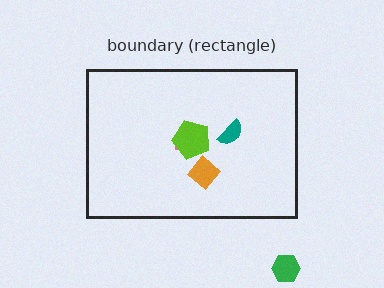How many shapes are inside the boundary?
4 inside, 1 outside.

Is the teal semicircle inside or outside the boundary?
Inside.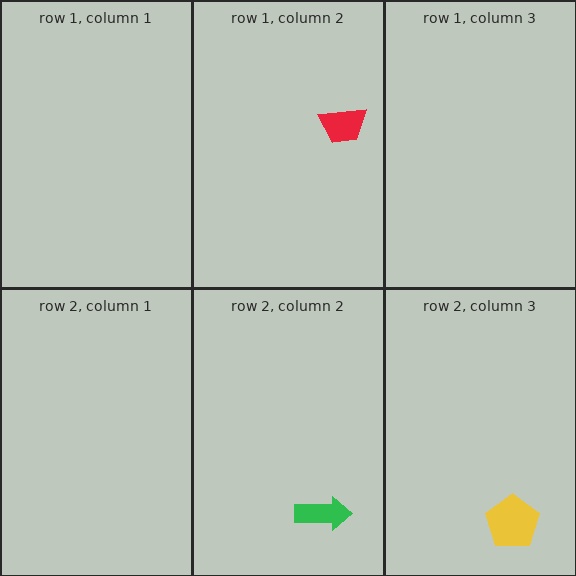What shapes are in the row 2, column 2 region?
The green arrow.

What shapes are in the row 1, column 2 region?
The red trapezoid.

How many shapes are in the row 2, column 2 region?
1.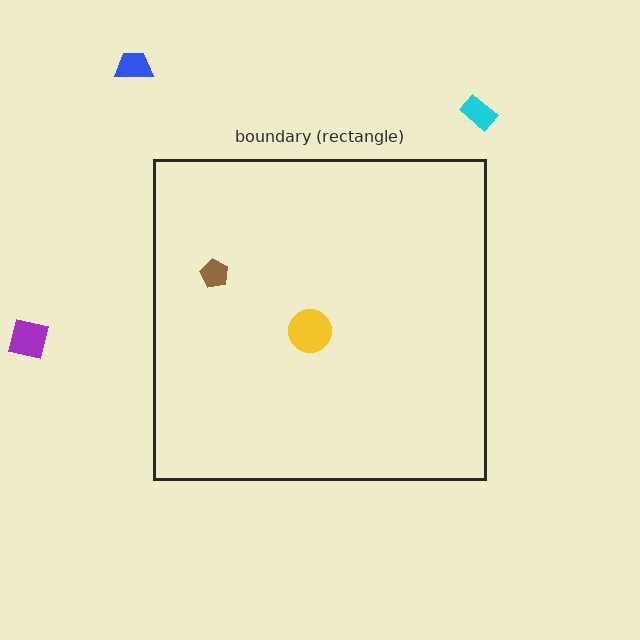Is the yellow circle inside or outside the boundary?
Inside.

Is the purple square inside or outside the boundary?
Outside.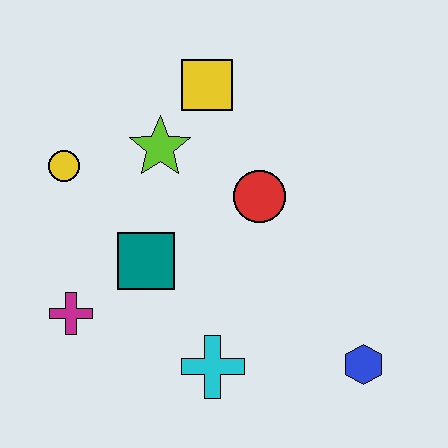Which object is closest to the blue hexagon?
The cyan cross is closest to the blue hexagon.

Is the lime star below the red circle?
No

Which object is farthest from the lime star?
The blue hexagon is farthest from the lime star.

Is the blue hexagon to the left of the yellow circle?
No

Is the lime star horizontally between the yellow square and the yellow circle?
Yes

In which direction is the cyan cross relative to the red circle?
The cyan cross is below the red circle.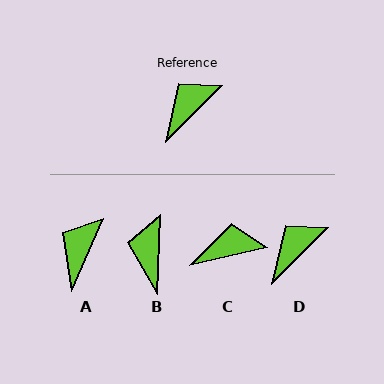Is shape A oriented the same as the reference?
No, it is off by about 21 degrees.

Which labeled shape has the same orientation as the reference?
D.